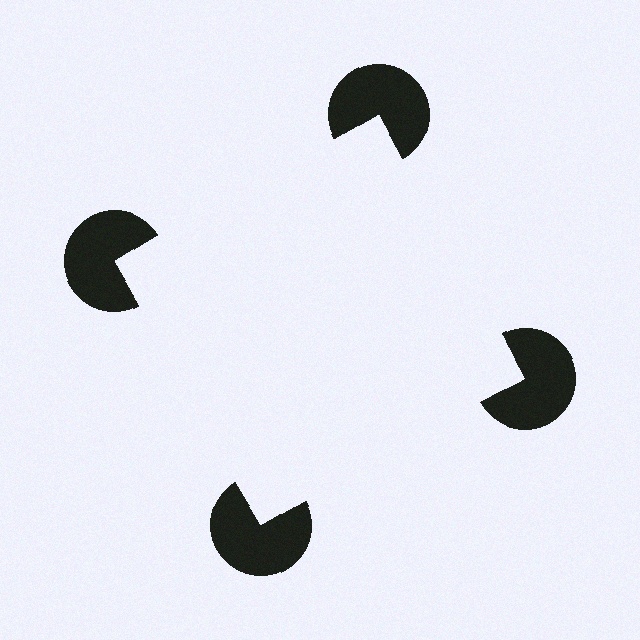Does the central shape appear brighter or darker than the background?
It typically appears slightly brighter than the background, even though no actual brightness change is drawn.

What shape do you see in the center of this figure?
An illusory square — its edges are inferred from the aligned wedge cuts in the pac-man discs, not physically drawn.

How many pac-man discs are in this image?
There are 4 — one at each vertex of the illusory square.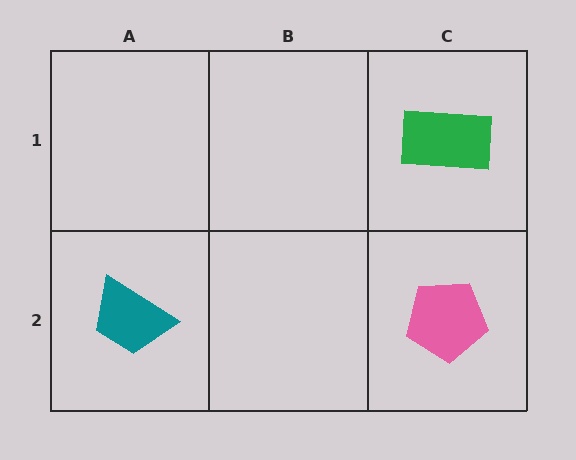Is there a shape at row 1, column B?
No, that cell is empty.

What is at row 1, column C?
A green rectangle.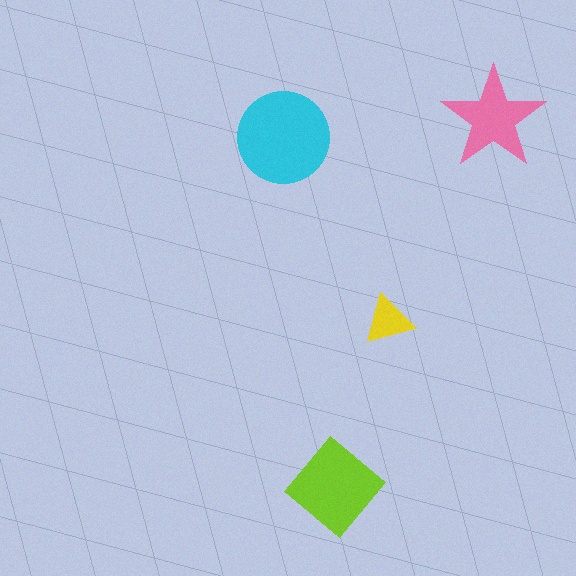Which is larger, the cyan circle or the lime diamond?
The cyan circle.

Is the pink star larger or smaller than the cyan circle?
Smaller.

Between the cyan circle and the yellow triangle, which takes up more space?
The cyan circle.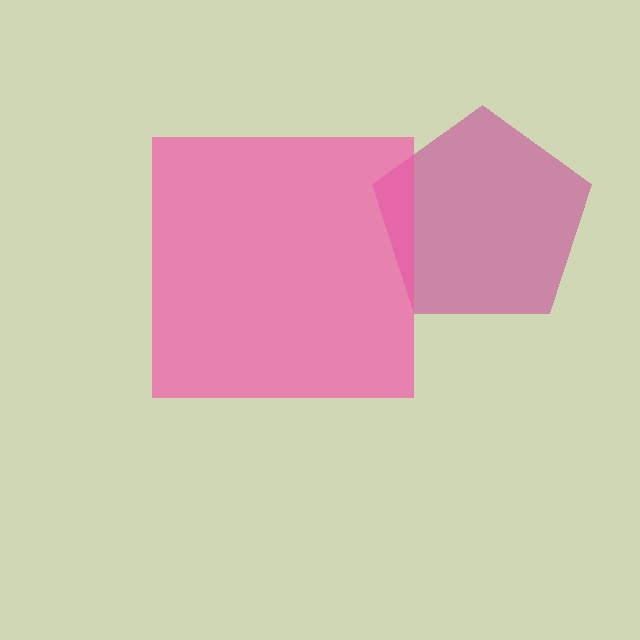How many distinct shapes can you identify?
There are 2 distinct shapes: a magenta pentagon, a pink square.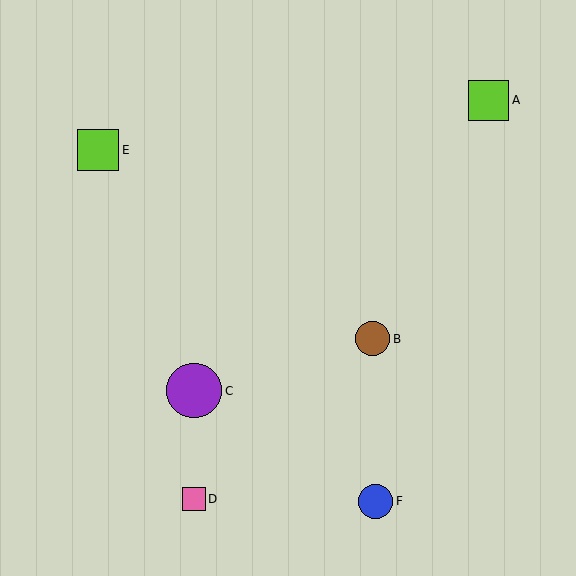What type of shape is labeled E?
Shape E is a lime square.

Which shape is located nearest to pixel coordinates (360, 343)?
The brown circle (labeled B) at (373, 339) is nearest to that location.